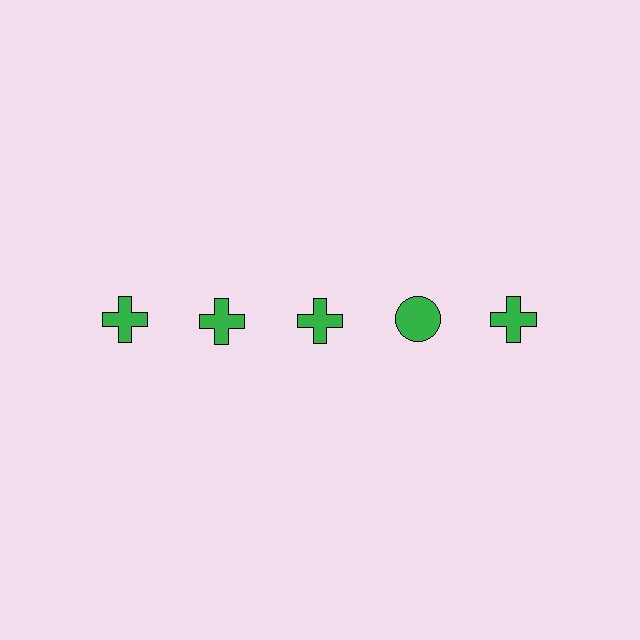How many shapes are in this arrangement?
There are 5 shapes arranged in a grid pattern.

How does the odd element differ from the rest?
It has a different shape: circle instead of cross.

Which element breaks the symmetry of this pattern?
The green circle in the top row, second from right column breaks the symmetry. All other shapes are green crosses.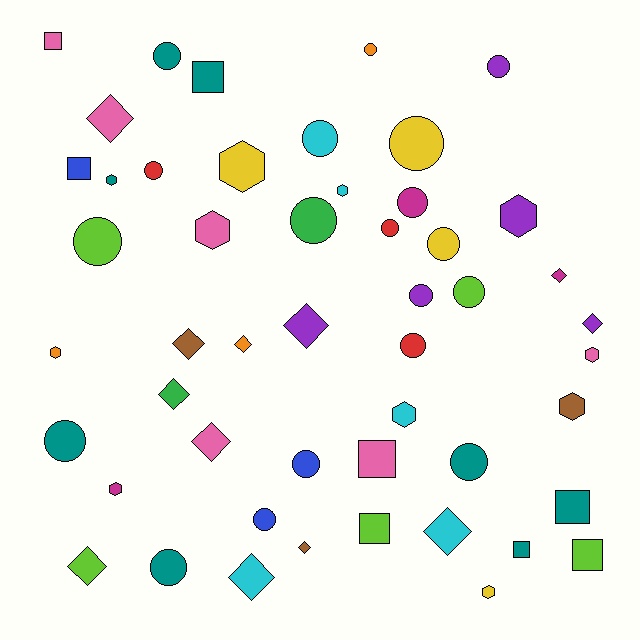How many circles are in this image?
There are 19 circles.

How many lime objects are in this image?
There are 5 lime objects.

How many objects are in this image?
There are 50 objects.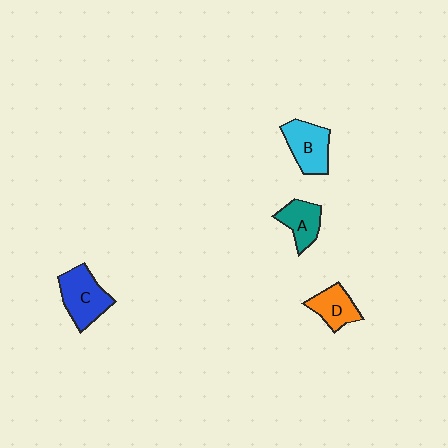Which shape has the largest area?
Shape C (blue).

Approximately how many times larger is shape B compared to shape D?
Approximately 1.3 times.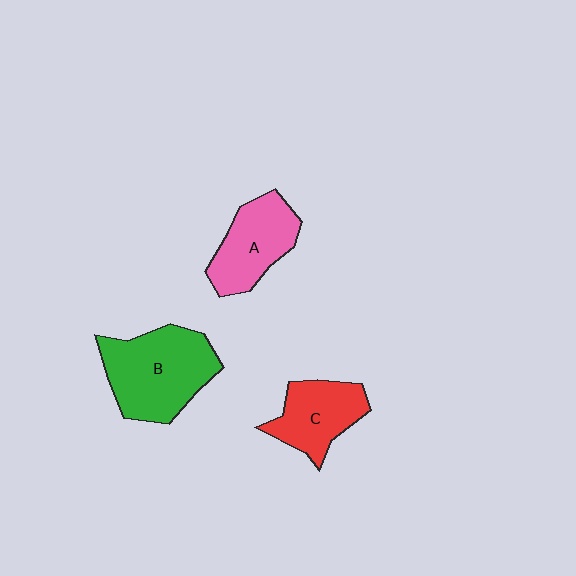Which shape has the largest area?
Shape B (green).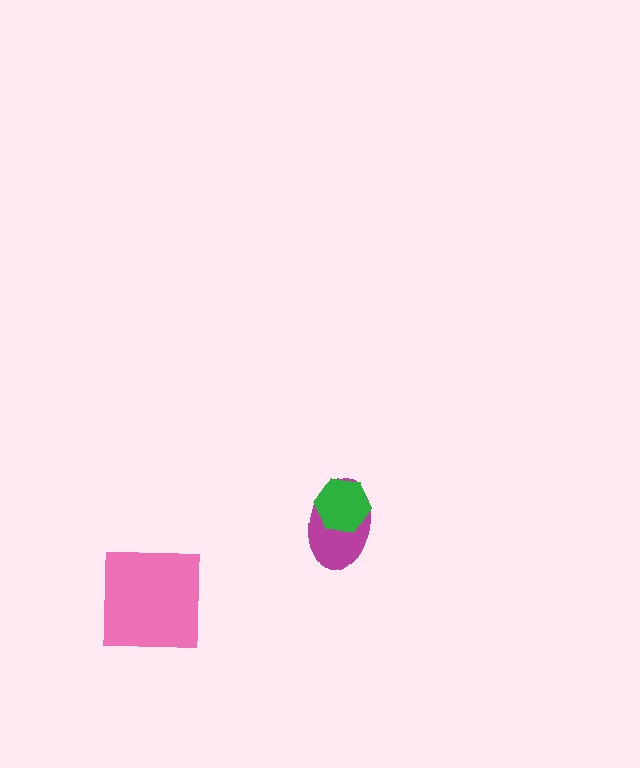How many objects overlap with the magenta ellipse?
1 object overlaps with the magenta ellipse.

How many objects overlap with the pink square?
0 objects overlap with the pink square.